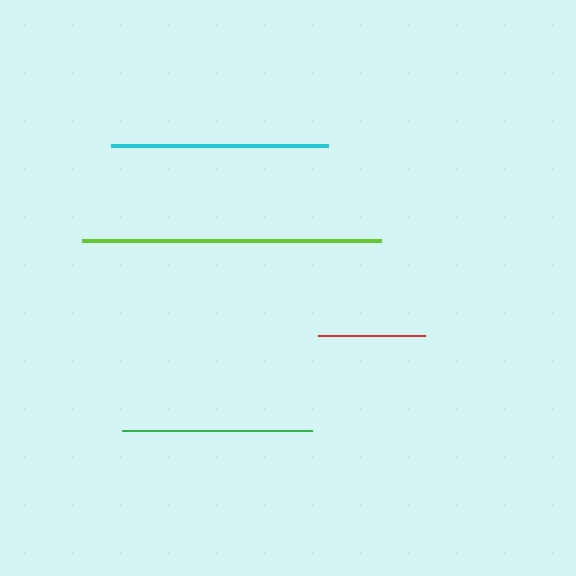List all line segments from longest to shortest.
From longest to shortest: lime, cyan, green, red.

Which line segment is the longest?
The lime line is the longest at approximately 299 pixels.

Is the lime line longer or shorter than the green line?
The lime line is longer than the green line.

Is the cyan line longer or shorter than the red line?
The cyan line is longer than the red line.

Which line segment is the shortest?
The red line is the shortest at approximately 107 pixels.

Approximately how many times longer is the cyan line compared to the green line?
The cyan line is approximately 1.1 times the length of the green line.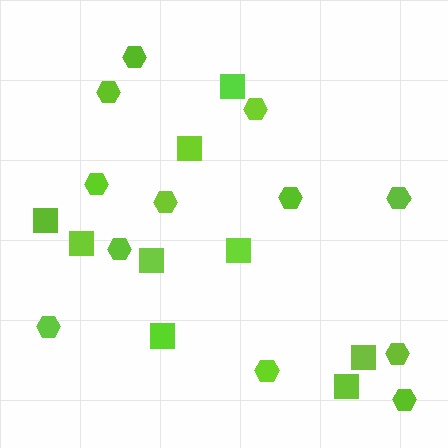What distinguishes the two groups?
There are 2 groups: one group of squares (9) and one group of hexagons (12).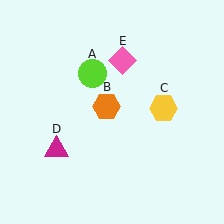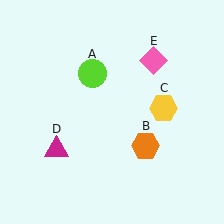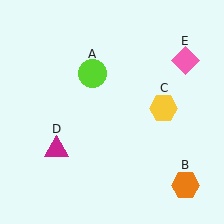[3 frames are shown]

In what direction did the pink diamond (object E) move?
The pink diamond (object E) moved right.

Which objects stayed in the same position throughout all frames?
Lime circle (object A) and yellow hexagon (object C) and magenta triangle (object D) remained stationary.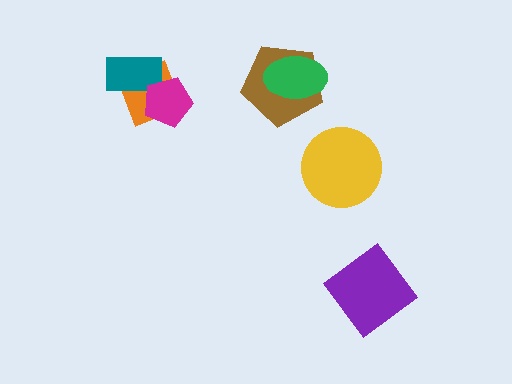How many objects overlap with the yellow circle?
0 objects overlap with the yellow circle.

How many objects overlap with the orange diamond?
2 objects overlap with the orange diamond.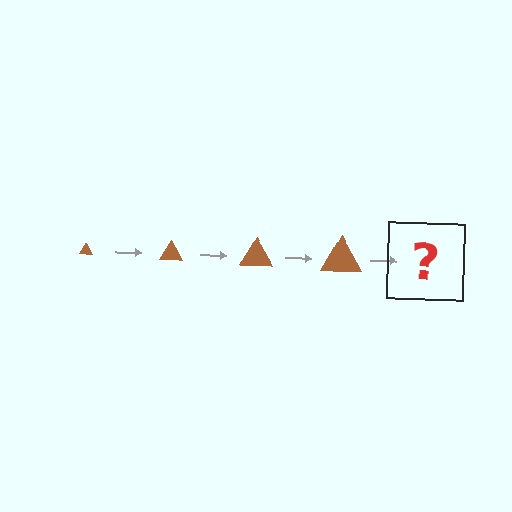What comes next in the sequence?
The next element should be a brown triangle, larger than the previous one.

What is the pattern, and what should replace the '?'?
The pattern is that the triangle gets progressively larger each step. The '?' should be a brown triangle, larger than the previous one.